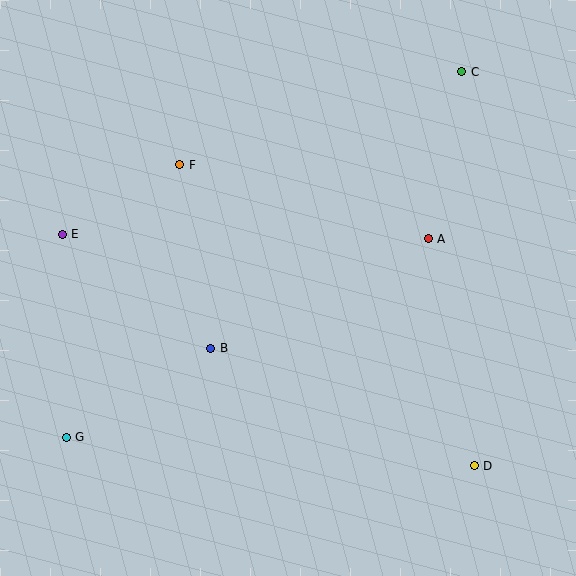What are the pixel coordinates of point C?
Point C is at (462, 72).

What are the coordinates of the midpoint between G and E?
The midpoint between G and E is at (64, 336).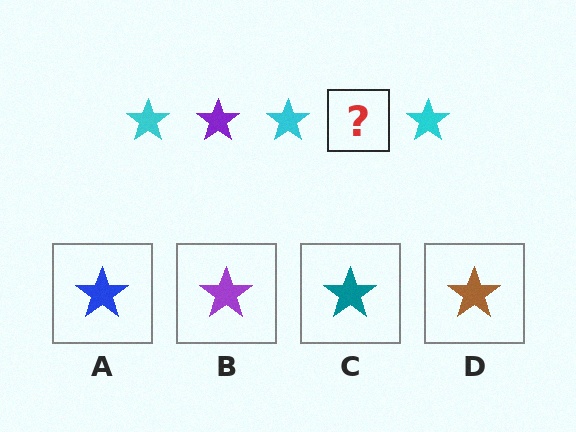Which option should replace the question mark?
Option B.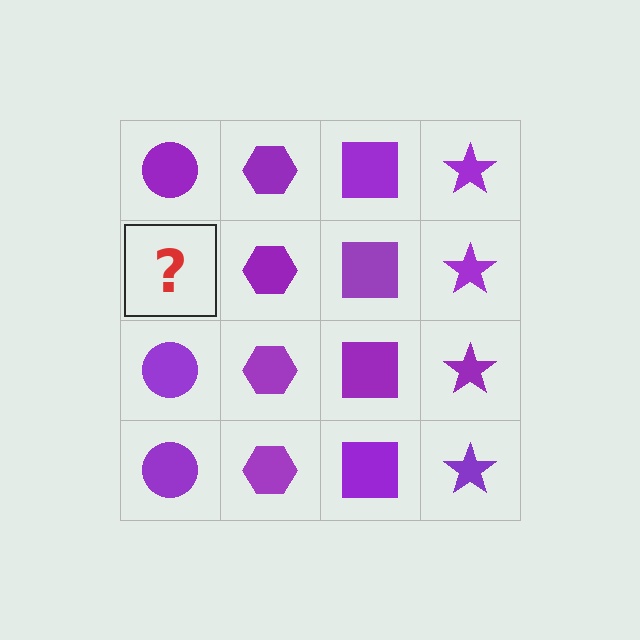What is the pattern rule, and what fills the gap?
The rule is that each column has a consistent shape. The gap should be filled with a purple circle.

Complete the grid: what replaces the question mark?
The question mark should be replaced with a purple circle.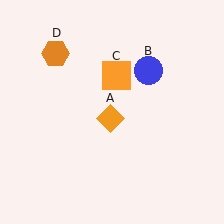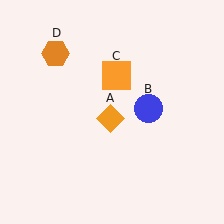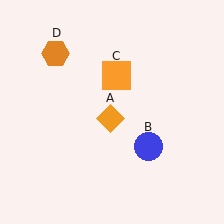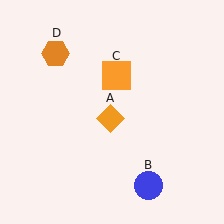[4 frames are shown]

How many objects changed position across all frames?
1 object changed position: blue circle (object B).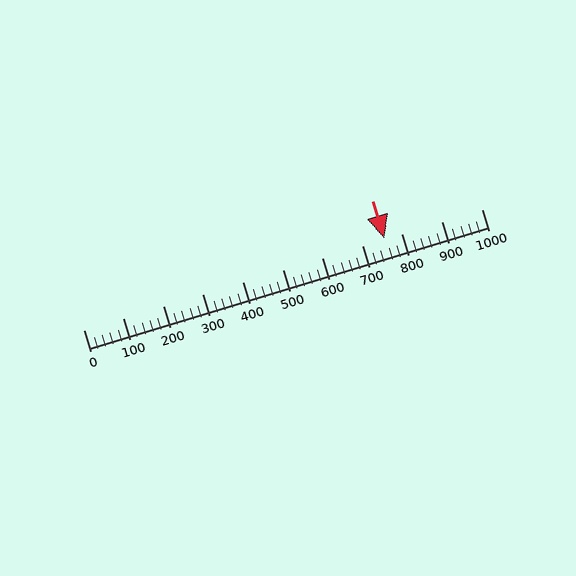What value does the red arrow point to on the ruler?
The red arrow points to approximately 756.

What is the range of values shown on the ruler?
The ruler shows values from 0 to 1000.